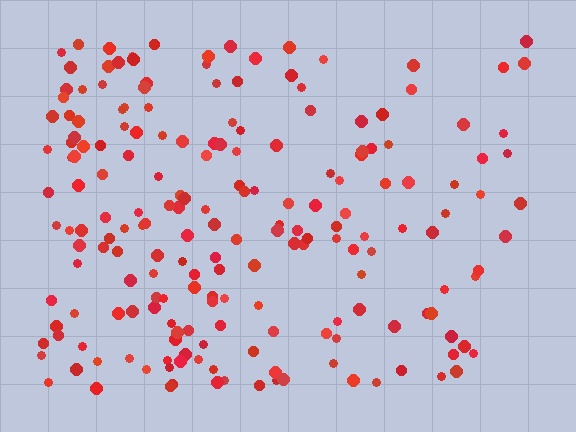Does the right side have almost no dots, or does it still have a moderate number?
Still a moderate number, just noticeably fewer than the left.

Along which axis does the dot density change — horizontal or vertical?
Horizontal.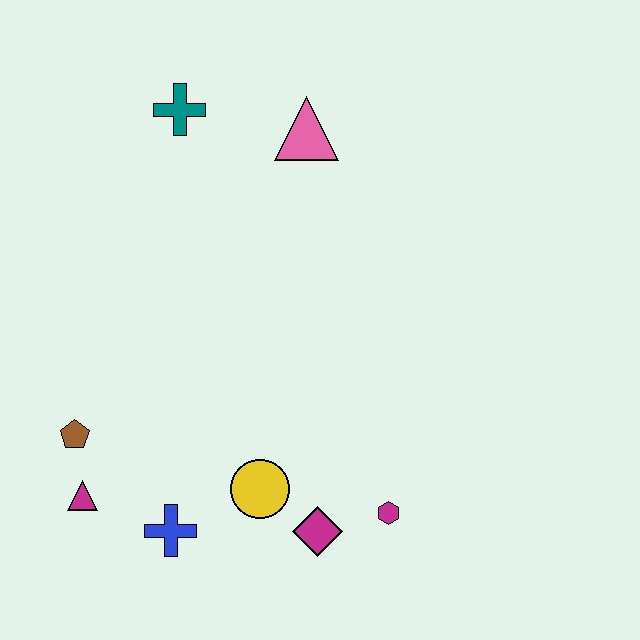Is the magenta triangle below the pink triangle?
Yes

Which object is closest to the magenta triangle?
The brown pentagon is closest to the magenta triangle.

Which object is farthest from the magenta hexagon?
The teal cross is farthest from the magenta hexagon.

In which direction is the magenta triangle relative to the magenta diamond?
The magenta triangle is to the left of the magenta diamond.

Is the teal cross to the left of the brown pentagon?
No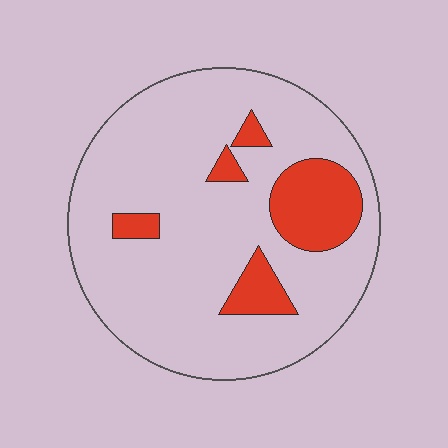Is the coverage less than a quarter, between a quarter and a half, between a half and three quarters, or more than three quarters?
Less than a quarter.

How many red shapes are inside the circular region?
5.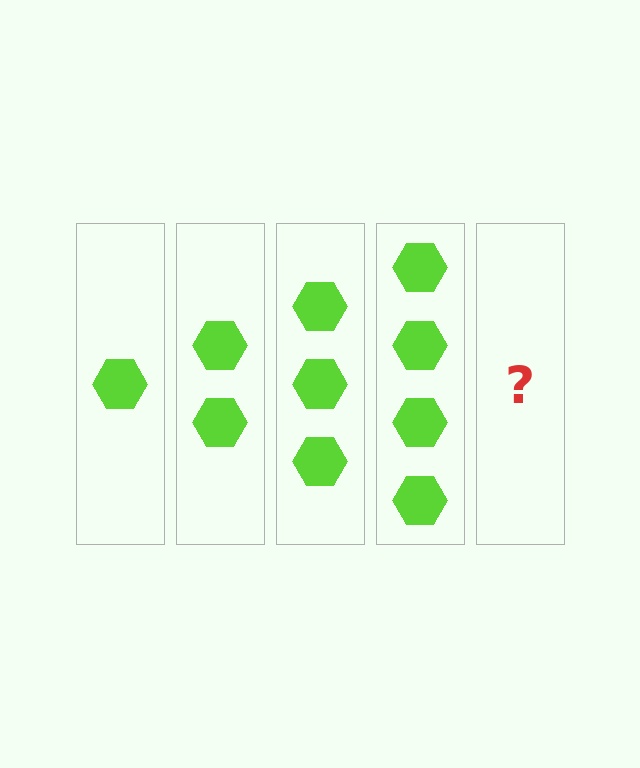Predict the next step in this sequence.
The next step is 5 hexagons.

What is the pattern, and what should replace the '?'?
The pattern is that each step adds one more hexagon. The '?' should be 5 hexagons.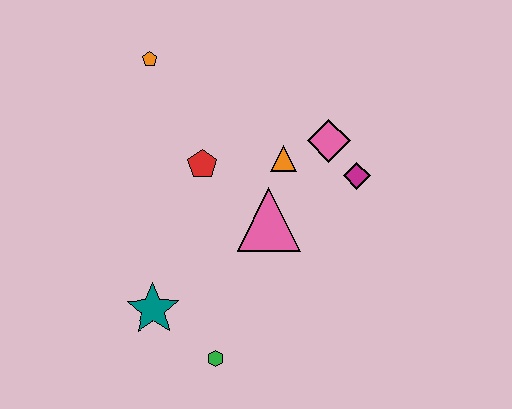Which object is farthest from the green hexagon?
The orange pentagon is farthest from the green hexagon.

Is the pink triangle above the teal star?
Yes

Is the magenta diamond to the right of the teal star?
Yes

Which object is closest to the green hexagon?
The teal star is closest to the green hexagon.